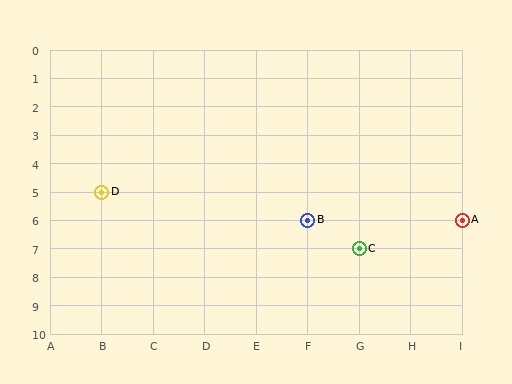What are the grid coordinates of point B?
Point B is at grid coordinates (F, 6).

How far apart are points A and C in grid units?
Points A and C are 2 columns and 1 row apart (about 2.2 grid units diagonally).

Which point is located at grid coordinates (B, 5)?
Point D is at (B, 5).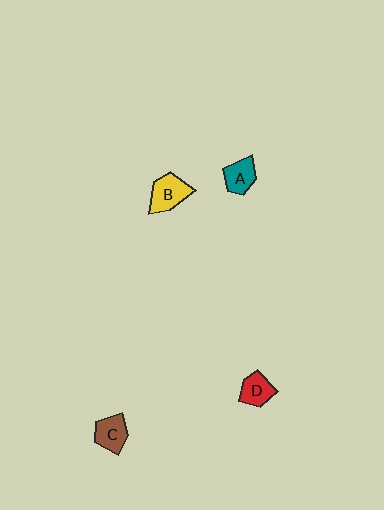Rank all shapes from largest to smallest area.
From largest to smallest: B (yellow), C (brown), D (red), A (teal).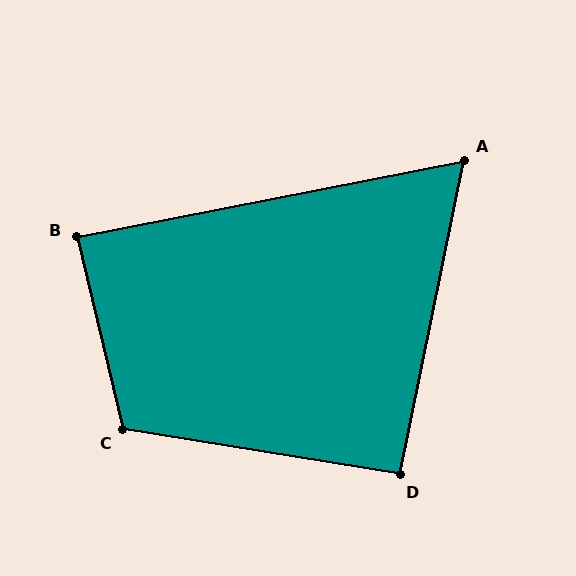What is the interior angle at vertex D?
Approximately 92 degrees (approximately right).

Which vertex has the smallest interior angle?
A, at approximately 67 degrees.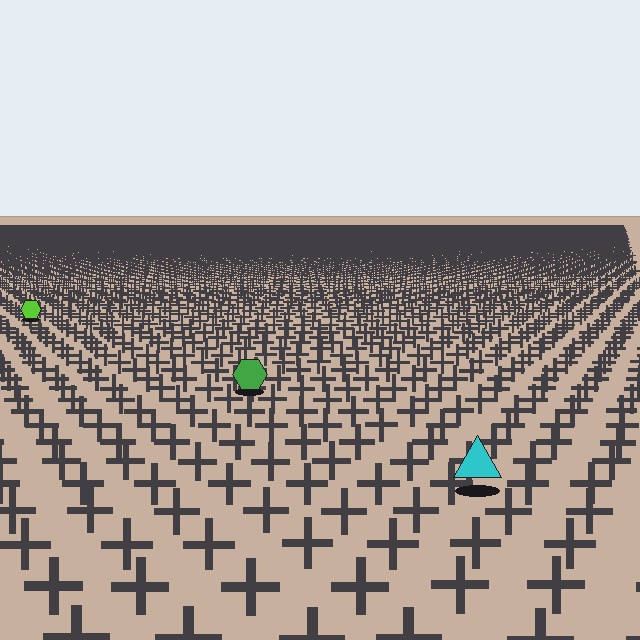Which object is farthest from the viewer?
The lime hexagon is farthest from the viewer. It appears smaller and the ground texture around it is denser.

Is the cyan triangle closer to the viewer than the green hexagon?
Yes. The cyan triangle is closer — you can tell from the texture gradient: the ground texture is coarser near it.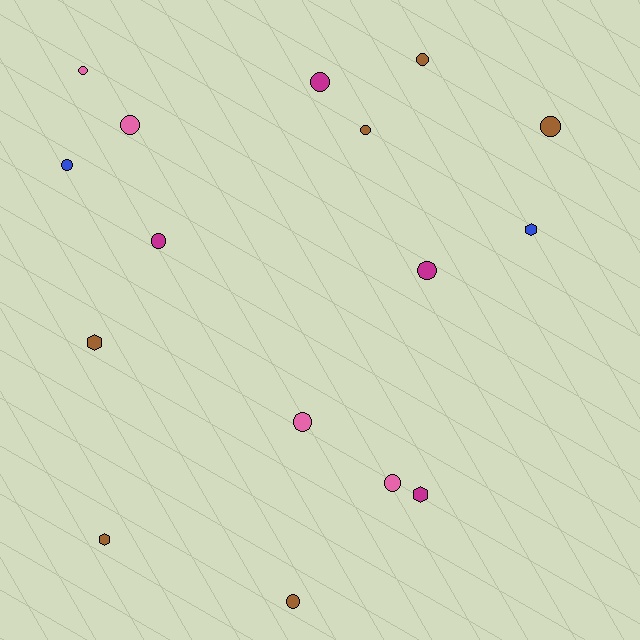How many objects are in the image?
There are 16 objects.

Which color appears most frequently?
Brown, with 6 objects.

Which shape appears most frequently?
Circle, with 12 objects.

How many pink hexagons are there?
There are no pink hexagons.